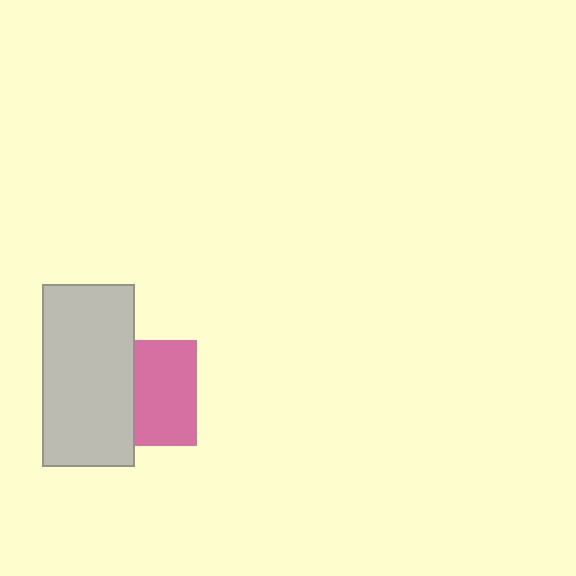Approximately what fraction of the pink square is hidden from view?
Roughly 42% of the pink square is hidden behind the light gray rectangle.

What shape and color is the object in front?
The object in front is a light gray rectangle.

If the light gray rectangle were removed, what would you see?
You would see the complete pink square.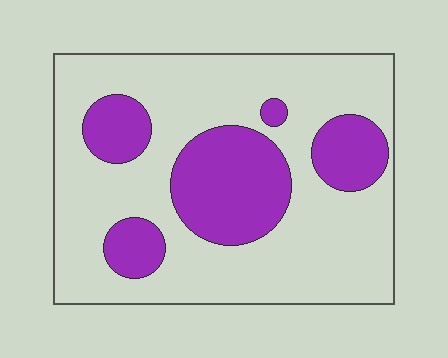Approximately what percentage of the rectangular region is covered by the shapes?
Approximately 30%.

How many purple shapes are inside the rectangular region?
5.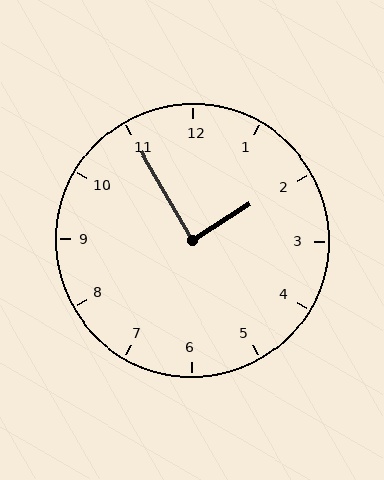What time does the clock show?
1:55.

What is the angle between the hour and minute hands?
Approximately 88 degrees.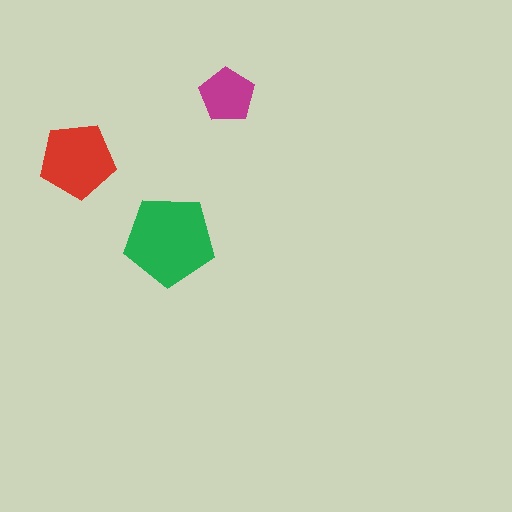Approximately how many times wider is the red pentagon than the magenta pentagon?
About 1.5 times wider.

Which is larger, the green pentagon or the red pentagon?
The green one.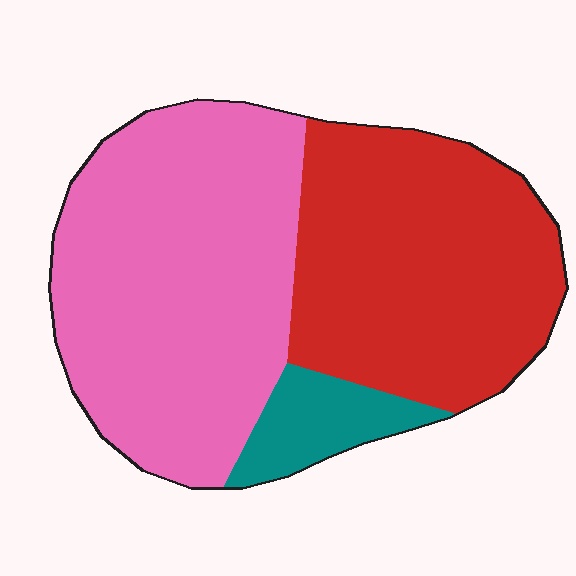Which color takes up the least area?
Teal, at roughly 10%.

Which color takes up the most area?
Pink, at roughly 50%.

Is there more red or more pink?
Pink.